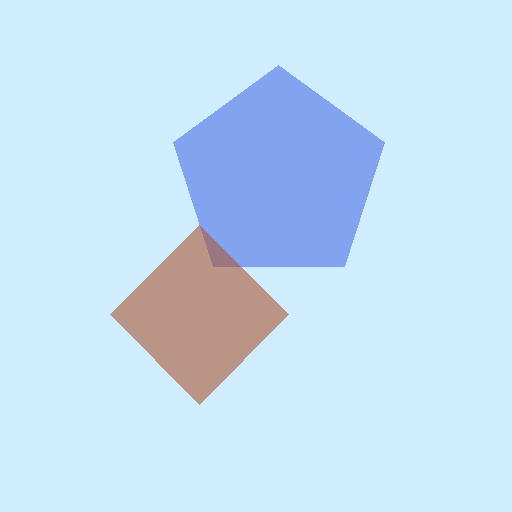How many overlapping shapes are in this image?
There are 2 overlapping shapes in the image.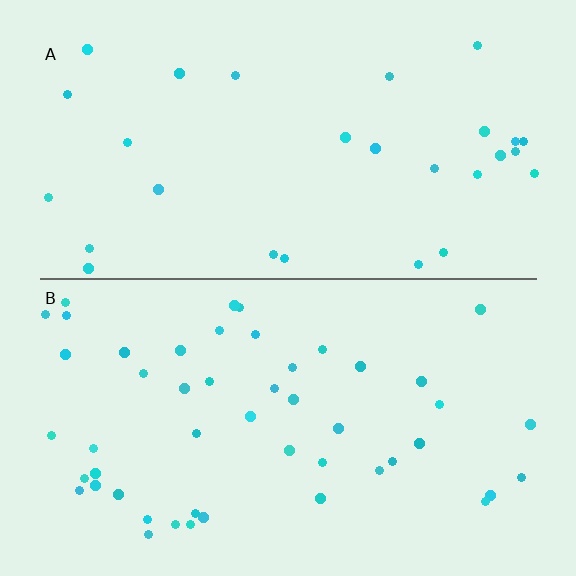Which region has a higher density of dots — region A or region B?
B (the bottom).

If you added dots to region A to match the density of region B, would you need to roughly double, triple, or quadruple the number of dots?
Approximately double.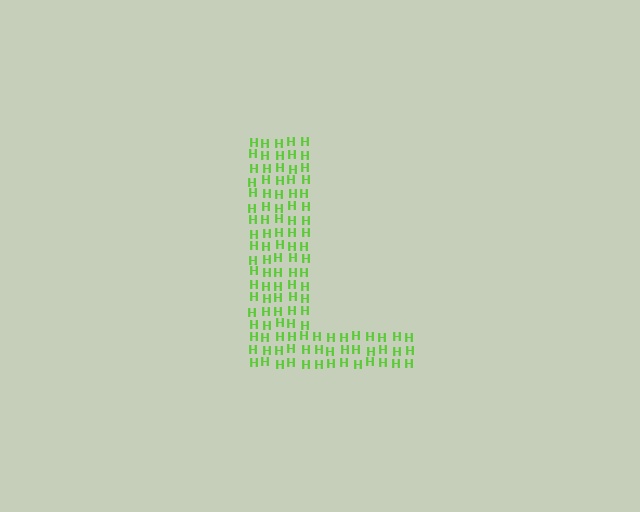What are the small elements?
The small elements are letter H's.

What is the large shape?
The large shape is the letter L.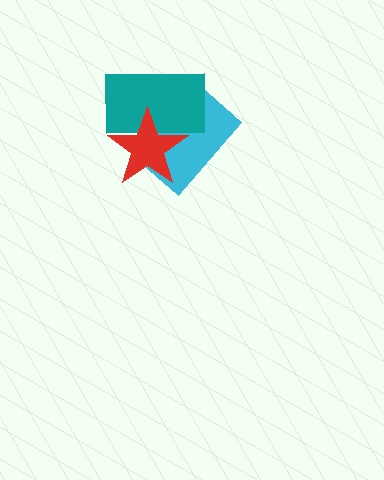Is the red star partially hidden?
No, no other shape covers it.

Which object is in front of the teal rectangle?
The red star is in front of the teal rectangle.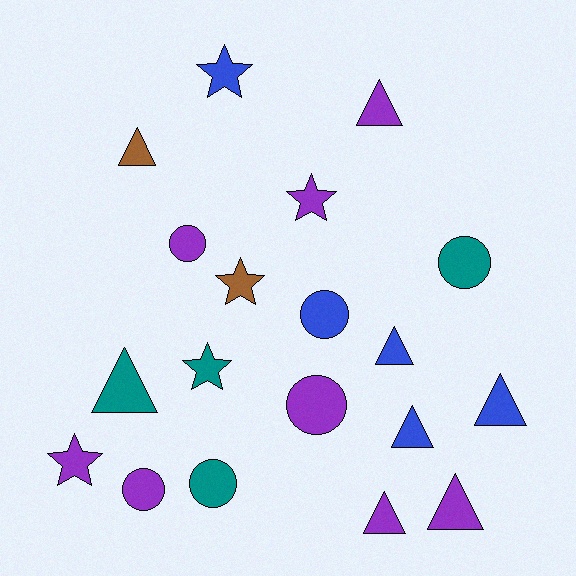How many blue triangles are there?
There are 3 blue triangles.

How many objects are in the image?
There are 19 objects.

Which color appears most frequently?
Purple, with 8 objects.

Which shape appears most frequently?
Triangle, with 8 objects.